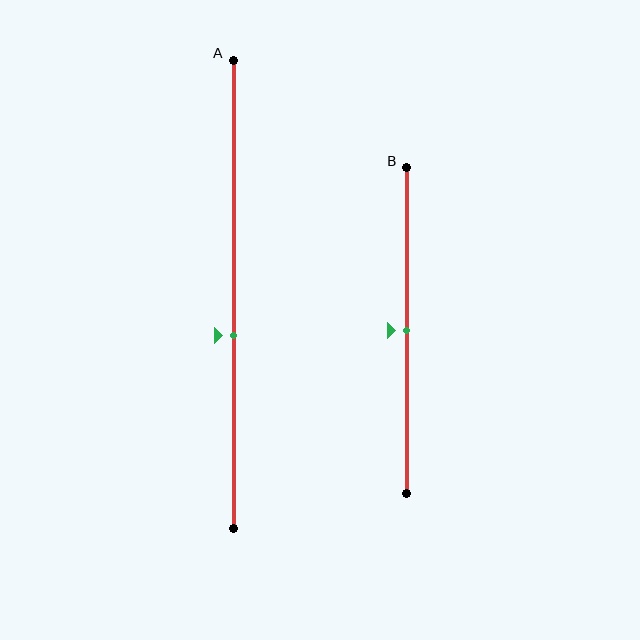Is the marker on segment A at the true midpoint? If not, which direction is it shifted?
No, the marker on segment A is shifted downward by about 9% of the segment length.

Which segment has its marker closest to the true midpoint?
Segment B has its marker closest to the true midpoint.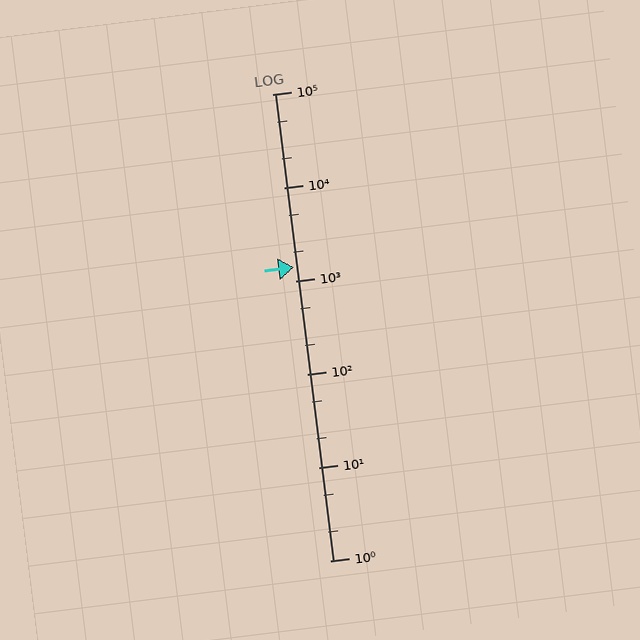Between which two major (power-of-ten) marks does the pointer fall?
The pointer is between 1000 and 10000.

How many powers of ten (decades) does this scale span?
The scale spans 5 decades, from 1 to 100000.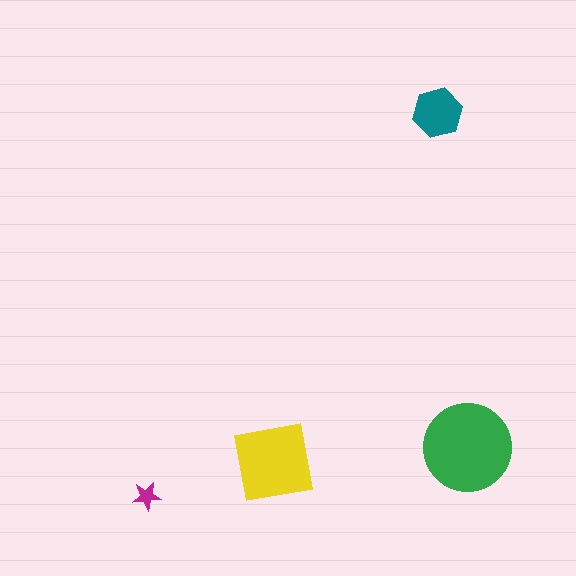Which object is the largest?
The green circle.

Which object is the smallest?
The magenta star.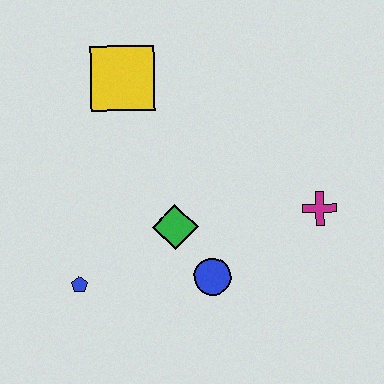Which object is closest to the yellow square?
The green diamond is closest to the yellow square.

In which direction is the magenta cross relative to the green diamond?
The magenta cross is to the right of the green diamond.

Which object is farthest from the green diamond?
The yellow square is farthest from the green diamond.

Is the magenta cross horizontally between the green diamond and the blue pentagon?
No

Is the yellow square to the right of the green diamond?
No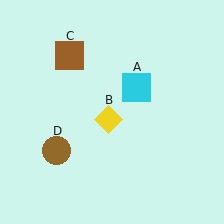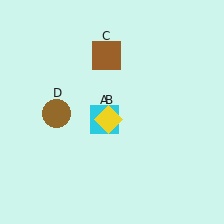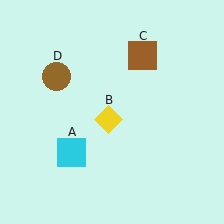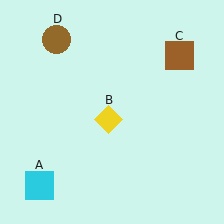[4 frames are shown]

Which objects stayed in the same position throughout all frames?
Yellow diamond (object B) remained stationary.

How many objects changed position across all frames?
3 objects changed position: cyan square (object A), brown square (object C), brown circle (object D).